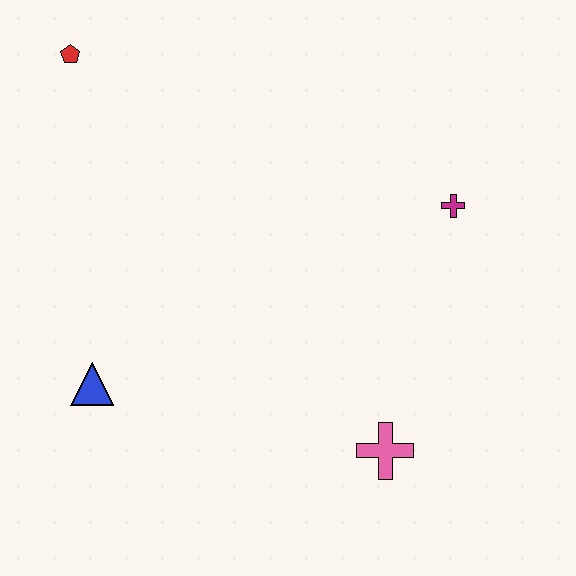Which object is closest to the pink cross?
The magenta cross is closest to the pink cross.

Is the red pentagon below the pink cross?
No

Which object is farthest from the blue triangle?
The magenta cross is farthest from the blue triangle.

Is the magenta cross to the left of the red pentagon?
No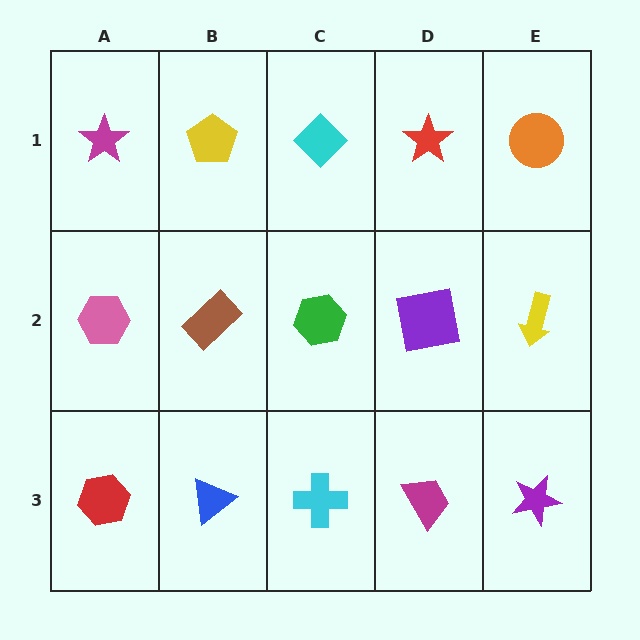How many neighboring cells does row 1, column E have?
2.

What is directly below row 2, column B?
A blue triangle.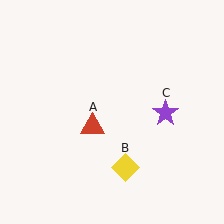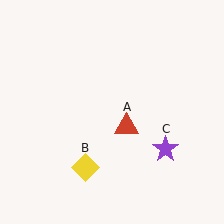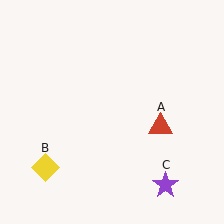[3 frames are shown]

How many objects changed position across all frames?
3 objects changed position: red triangle (object A), yellow diamond (object B), purple star (object C).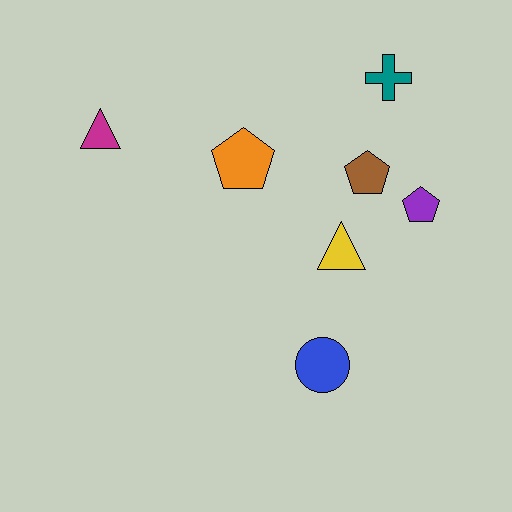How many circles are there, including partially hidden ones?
There is 1 circle.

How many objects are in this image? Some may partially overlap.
There are 7 objects.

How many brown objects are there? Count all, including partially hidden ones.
There is 1 brown object.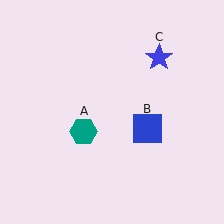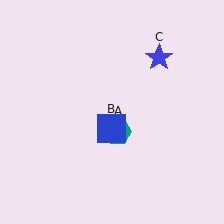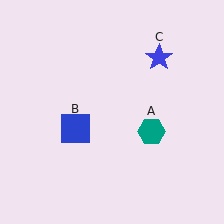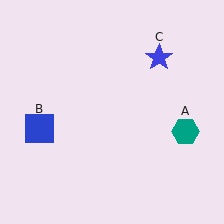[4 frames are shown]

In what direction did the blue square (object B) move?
The blue square (object B) moved left.